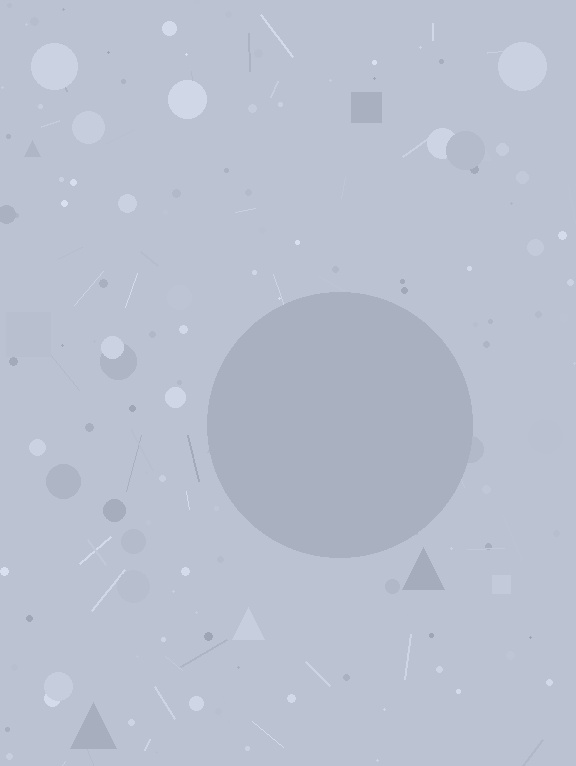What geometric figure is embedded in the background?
A circle is embedded in the background.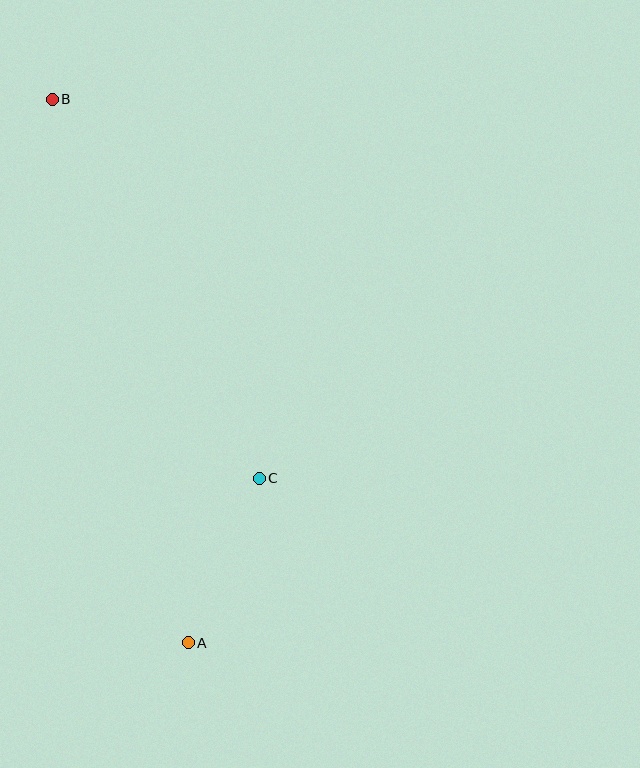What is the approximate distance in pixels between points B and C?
The distance between B and C is approximately 432 pixels.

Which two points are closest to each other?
Points A and C are closest to each other.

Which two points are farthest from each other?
Points A and B are farthest from each other.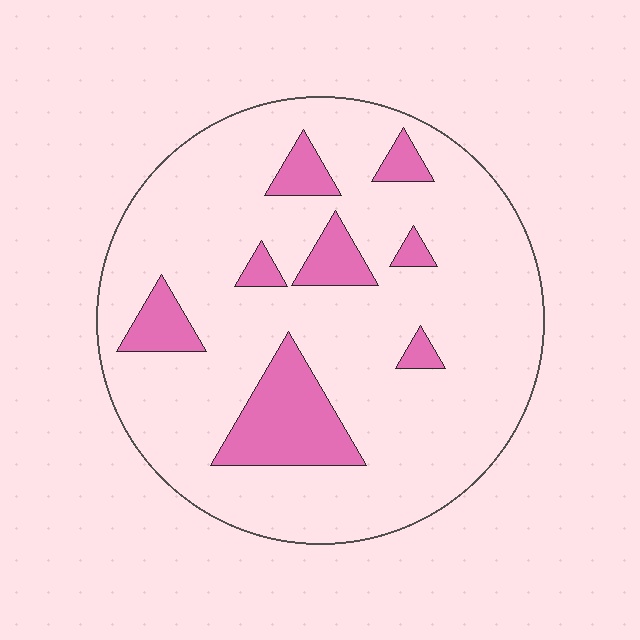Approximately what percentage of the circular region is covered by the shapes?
Approximately 15%.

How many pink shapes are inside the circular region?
8.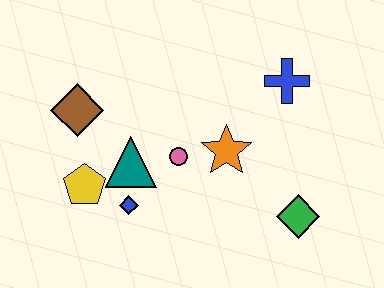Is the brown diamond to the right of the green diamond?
No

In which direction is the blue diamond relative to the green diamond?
The blue diamond is to the left of the green diamond.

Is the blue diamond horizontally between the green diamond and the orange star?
No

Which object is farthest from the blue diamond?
The blue cross is farthest from the blue diamond.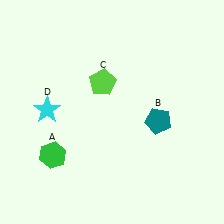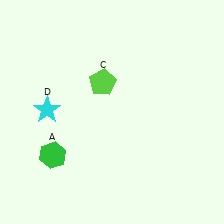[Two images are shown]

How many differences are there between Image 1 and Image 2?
There is 1 difference between the two images.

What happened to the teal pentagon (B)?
The teal pentagon (B) was removed in Image 2. It was in the bottom-right area of Image 1.